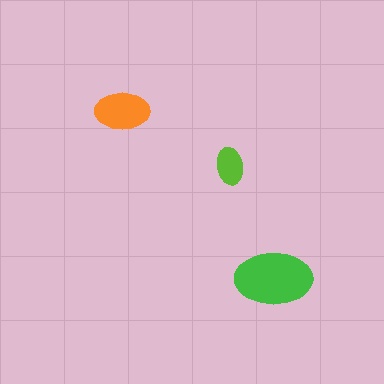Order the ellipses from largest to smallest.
the green one, the orange one, the lime one.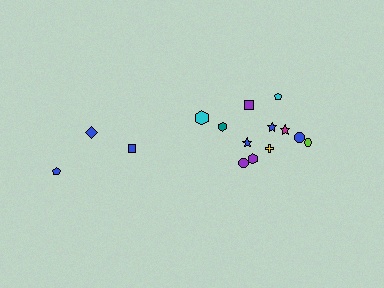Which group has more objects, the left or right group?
The right group.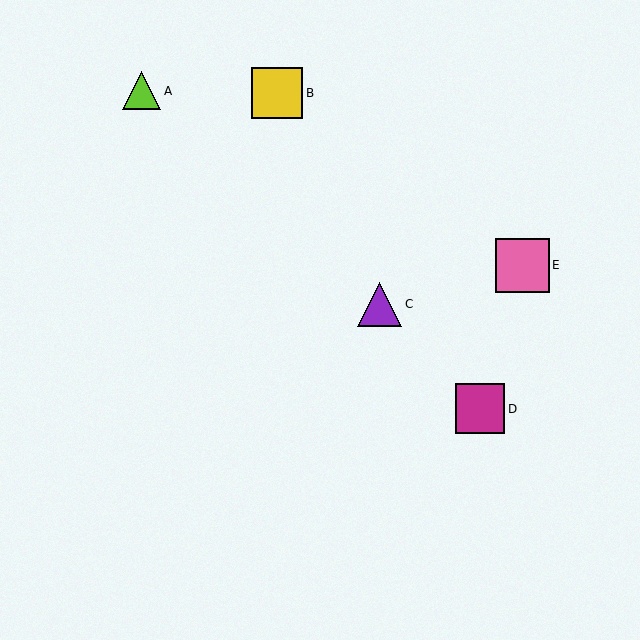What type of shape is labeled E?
Shape E is a pink square.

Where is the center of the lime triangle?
The center of the lime triangle is at (142, 91).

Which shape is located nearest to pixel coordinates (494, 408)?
The magenta square (labeled D) at (480, 409) is nearest to that location.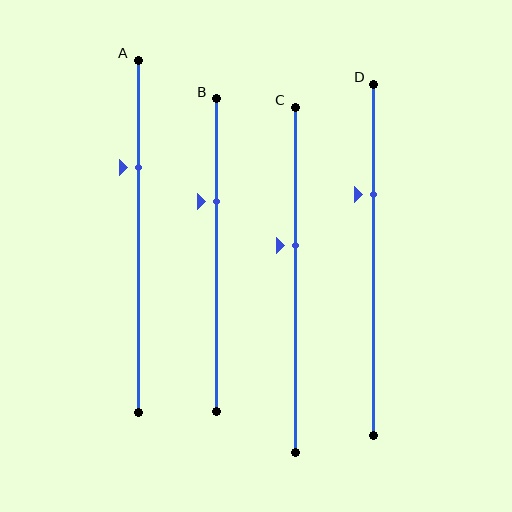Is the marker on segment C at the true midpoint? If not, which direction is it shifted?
No, the marker on segment C is shifted upward by about 10% of the segment length.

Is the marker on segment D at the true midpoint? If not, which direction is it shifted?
No, the marker on segment D is shifted upward by about 18% of the segment length.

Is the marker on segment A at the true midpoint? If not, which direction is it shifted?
No, the marker on segment A is shifted upward by about 20% of the segment length.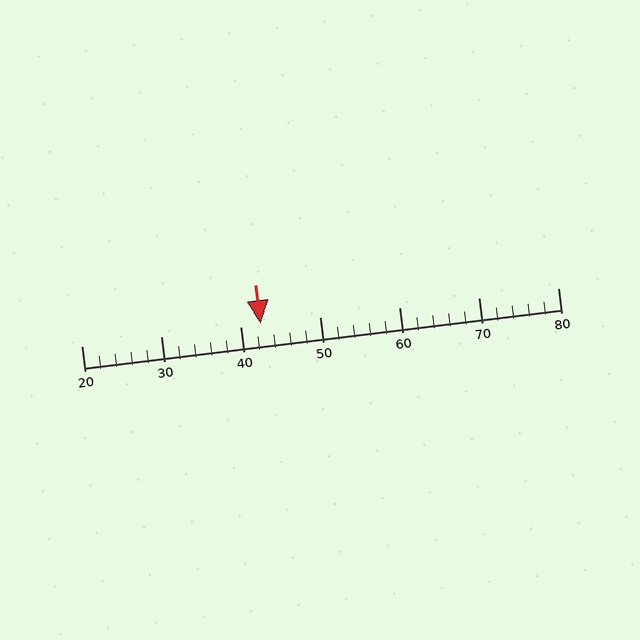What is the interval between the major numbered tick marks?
The major tick marks are spaced 10 units apart.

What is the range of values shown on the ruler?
The ruler shows values from 20 to 80.